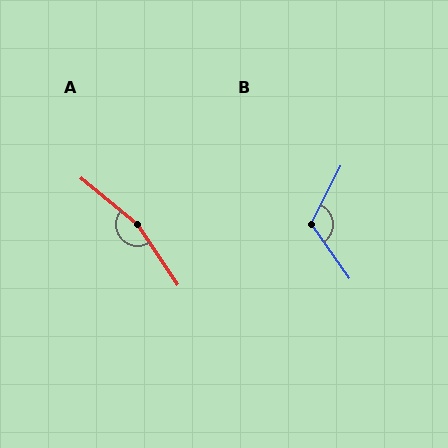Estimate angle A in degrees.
Approximately 163 degrees.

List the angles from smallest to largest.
B (118°), A (163°).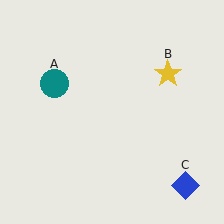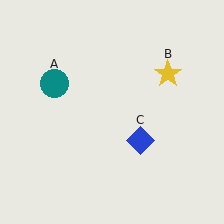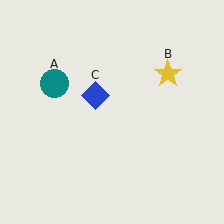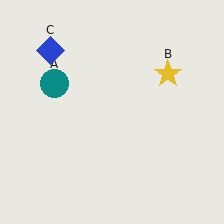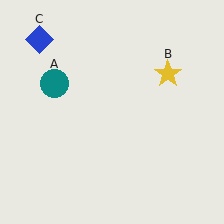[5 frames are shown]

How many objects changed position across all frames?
1 object changed position: blue diamond (object C).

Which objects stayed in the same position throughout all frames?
Teal circle (object A) and yellow star (object B) remained stationary.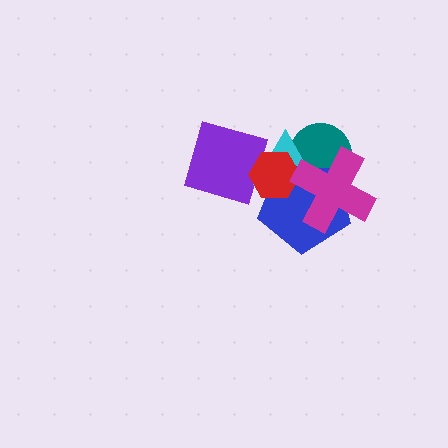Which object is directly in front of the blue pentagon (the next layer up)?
The red hexagon is directly in front of the blue pentagon.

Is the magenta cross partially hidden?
No, no other shape covers it.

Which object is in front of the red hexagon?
The magenta cross is in front of the red hexagon.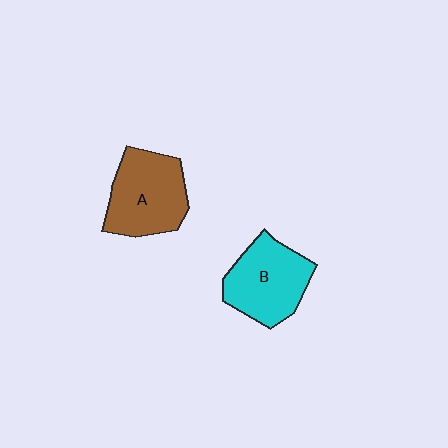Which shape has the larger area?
Shape A (brown).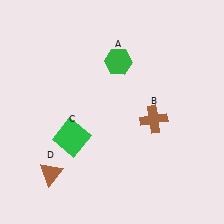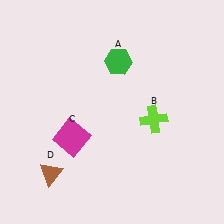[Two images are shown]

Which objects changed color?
B changed from brown to lime. C changed from green to magenta.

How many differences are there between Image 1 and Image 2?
There are 2 differences between the two images.